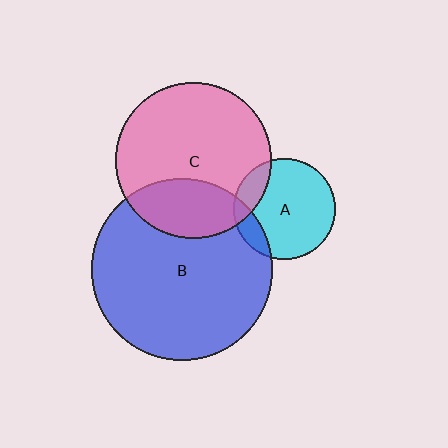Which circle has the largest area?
Circle B (blue).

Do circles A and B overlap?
Yes.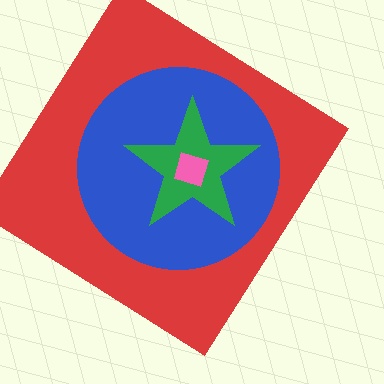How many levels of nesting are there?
4.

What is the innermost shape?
The pink diamond.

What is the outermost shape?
The red diamond.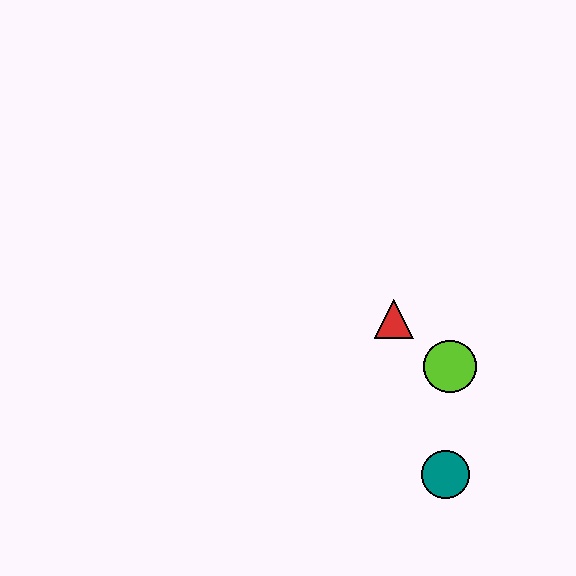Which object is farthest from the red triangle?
The teal circle is farthest from the red triangle.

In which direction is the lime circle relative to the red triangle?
The lime circle is to the right of the red triangle.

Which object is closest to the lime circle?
The red triangle is closest to the lime circle.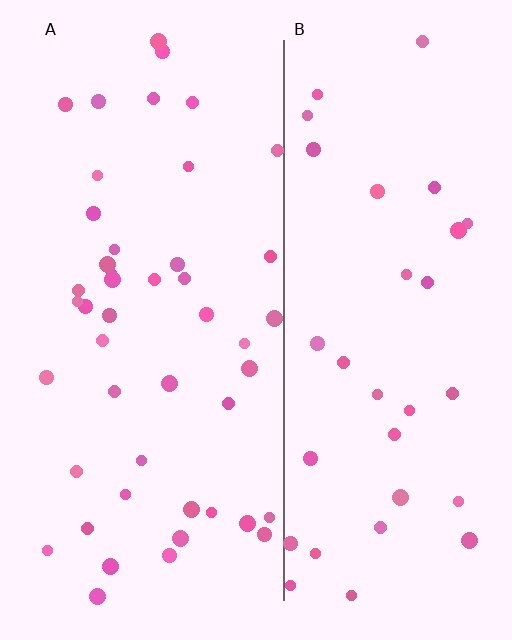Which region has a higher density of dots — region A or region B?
A (the left).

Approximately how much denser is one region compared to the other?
Approximately 1.4× — region A over region B.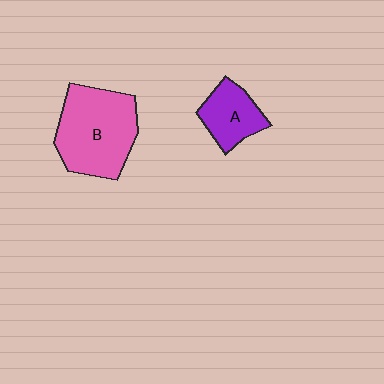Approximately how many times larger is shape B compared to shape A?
Approximately 2.0 times.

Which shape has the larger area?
Shape B (pink).